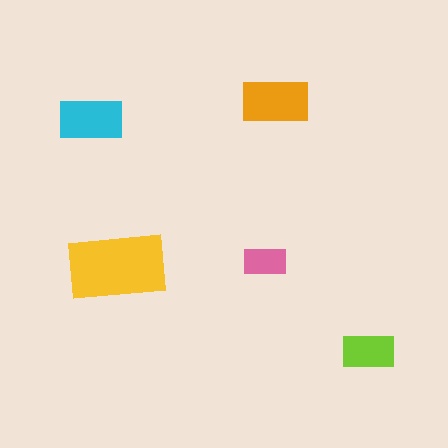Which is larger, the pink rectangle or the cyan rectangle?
The cyan one.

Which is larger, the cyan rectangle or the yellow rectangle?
The yellow one.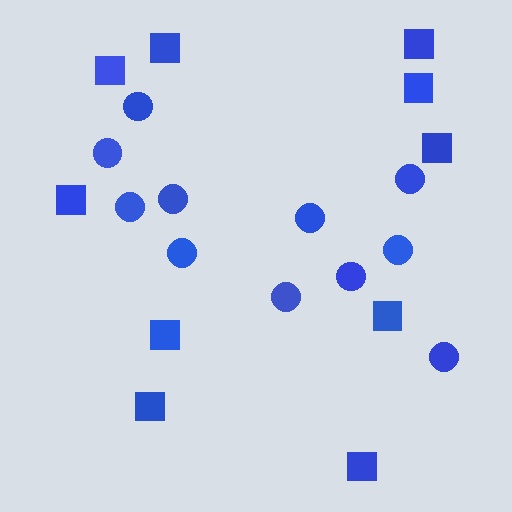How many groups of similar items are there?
There are 2 groups: one group of circles (11) and one group of squares (10).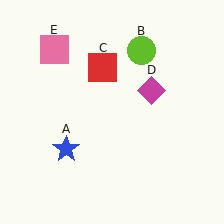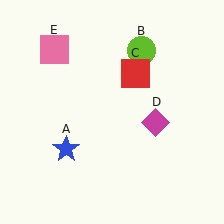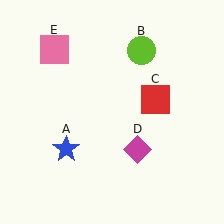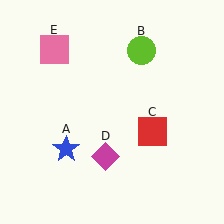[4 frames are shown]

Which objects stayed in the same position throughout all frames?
Blue star (object A) and lime circle (object B) and pink square (object E) remained stationary.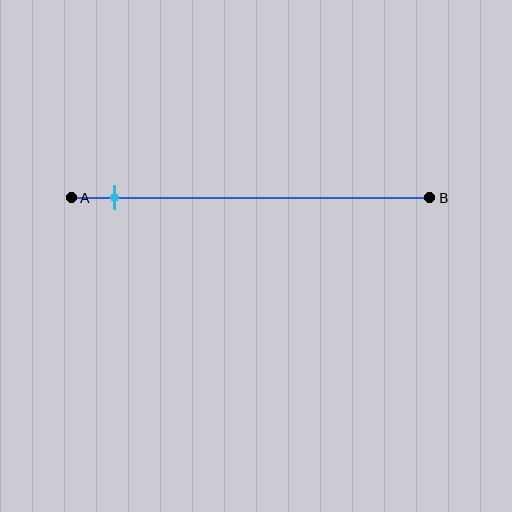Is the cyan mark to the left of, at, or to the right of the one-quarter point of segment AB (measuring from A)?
The cyan mark is to the left of the one-quarter point of segment AB.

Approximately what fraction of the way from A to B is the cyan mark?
The cyan mark is approximately 10% of the way from A to B.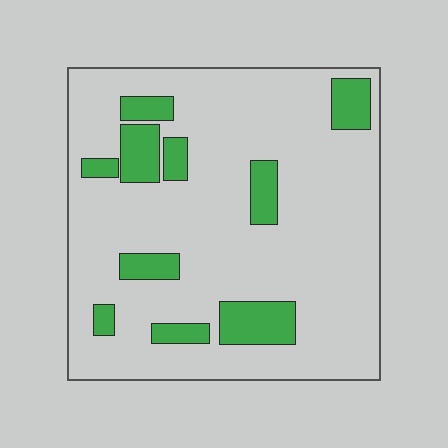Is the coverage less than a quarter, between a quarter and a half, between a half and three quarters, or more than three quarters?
Less than a quarter.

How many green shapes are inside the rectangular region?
10.